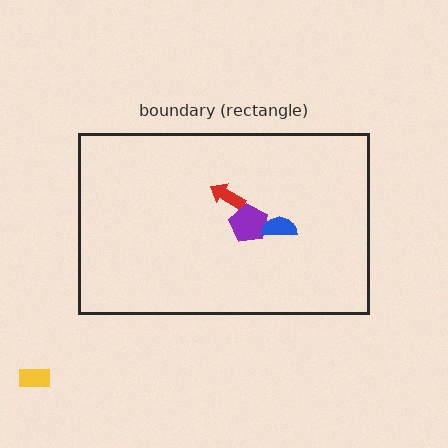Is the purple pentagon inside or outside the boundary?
Inside.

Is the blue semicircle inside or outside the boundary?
Inside.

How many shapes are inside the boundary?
3 inside, 1 outside.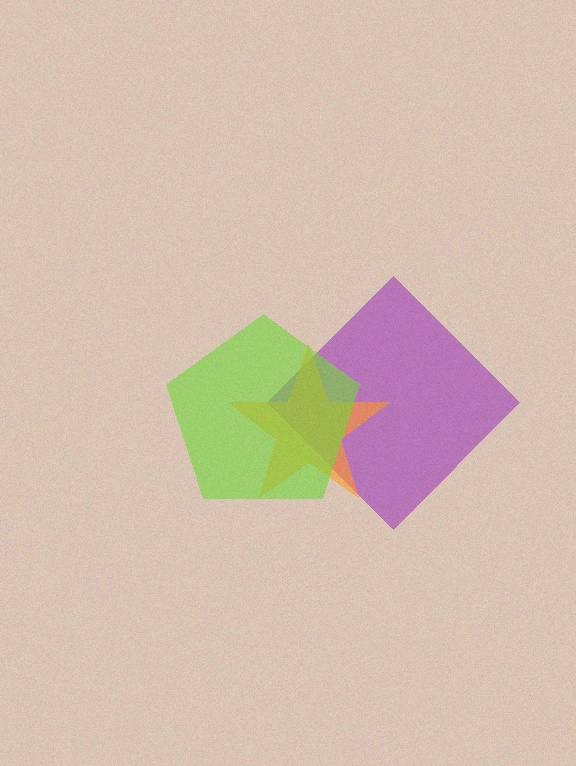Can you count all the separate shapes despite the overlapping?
Yes, there are 3 separate shapes.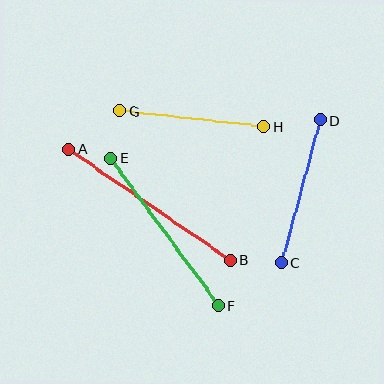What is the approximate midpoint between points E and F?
The midpoint is at approximately (165, 232) pixels.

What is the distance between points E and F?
The distance is approximately 183 pixels.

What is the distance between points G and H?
The distance is approximately 144 pixels.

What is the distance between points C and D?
The distance is approximately 148 pixels.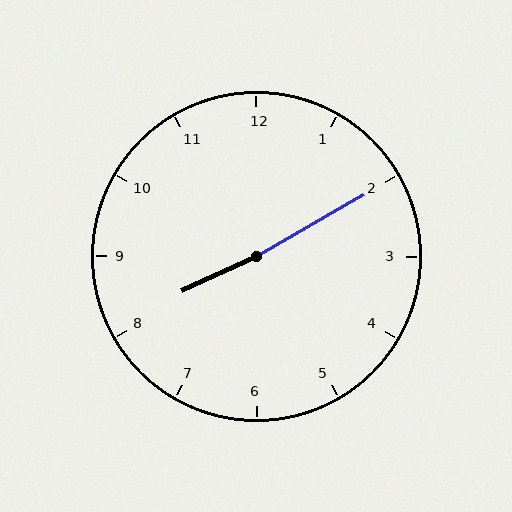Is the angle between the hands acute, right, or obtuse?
It is obtuse.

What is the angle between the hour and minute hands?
Approximately 175 degrees.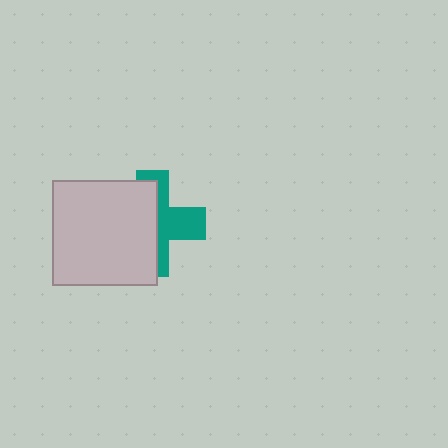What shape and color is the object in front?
The object in front is a light gray square.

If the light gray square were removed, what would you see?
You would see the complete teal cross.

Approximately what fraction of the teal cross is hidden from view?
Roughly 55% of the teal cross is hidden behind the light gray square.